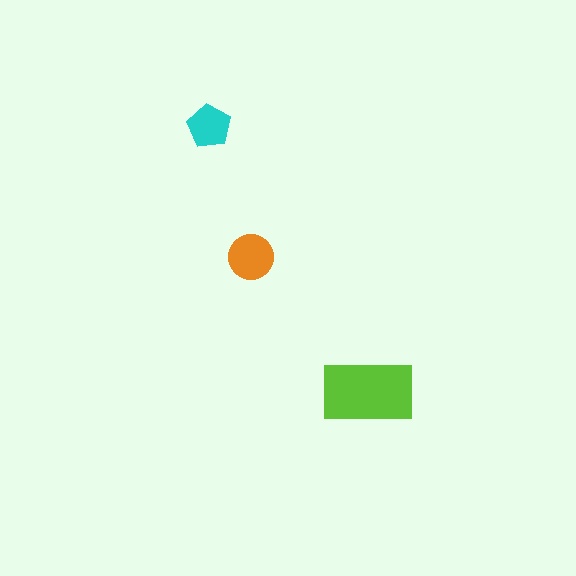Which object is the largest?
The lime rectangle.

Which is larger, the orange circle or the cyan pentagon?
The orange circle.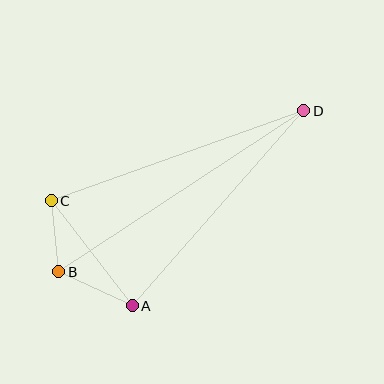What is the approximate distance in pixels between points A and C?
The distance between A and C is approximately 133 pixels.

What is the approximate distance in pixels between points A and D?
The distance between A and D is approximately 260 pixels.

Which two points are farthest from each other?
Points B and D are farthest from each other.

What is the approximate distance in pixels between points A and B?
The distance between A and B is approximately 81 pixels.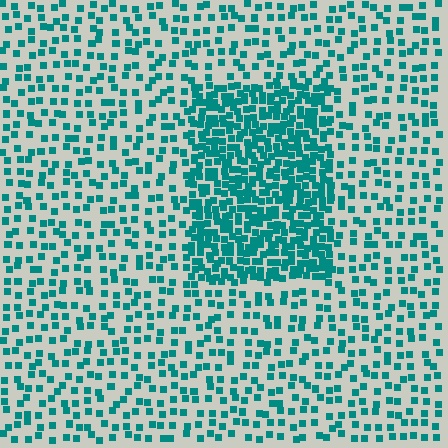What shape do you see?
I see a rectangle.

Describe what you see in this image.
The image contains small teal elements arranged at two different densities. A rectangle-shaped region is visible where the elements are more densely packed than the surrounding area.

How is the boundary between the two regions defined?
The boundary is defined by a change in element density (approximately 2.5x ratio). All elements are the same color, size, and shape.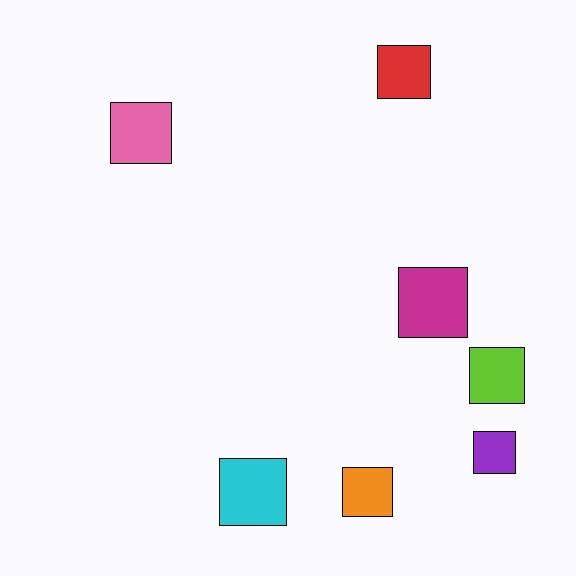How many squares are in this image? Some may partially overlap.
There are 7 squares.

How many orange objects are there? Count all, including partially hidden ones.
There is 1 orange object.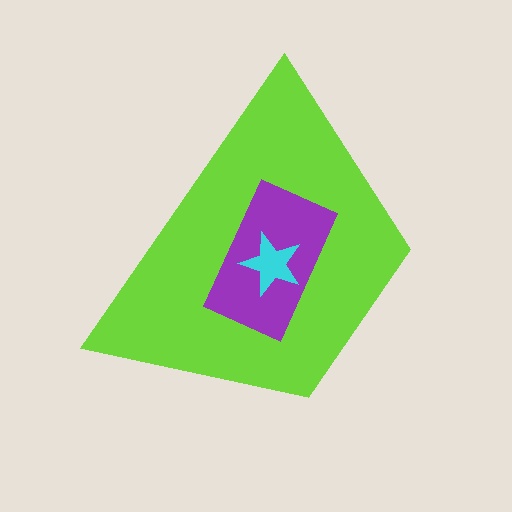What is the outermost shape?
The lime trapezoid.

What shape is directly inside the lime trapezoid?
The purple rectangle.